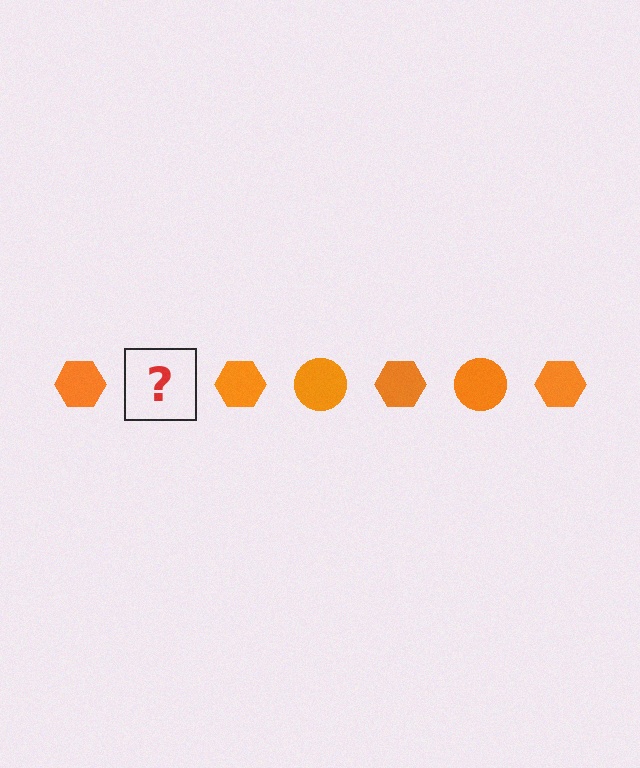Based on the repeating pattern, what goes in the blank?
The blank should be an orange circle.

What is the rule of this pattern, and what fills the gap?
The rule is that the pattern cycles through hexagon, circle shapes in orange. The gap should be filled with an orange circle.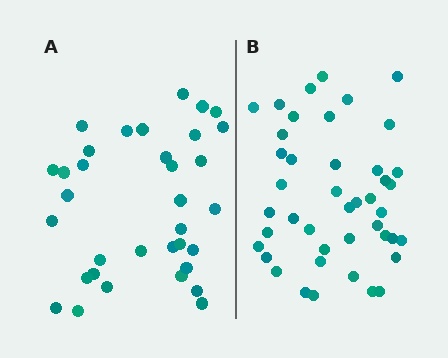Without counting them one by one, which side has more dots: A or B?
Region B (the right region) has more dots.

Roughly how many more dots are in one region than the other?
Region B has roughly 8 or so more dots than region A.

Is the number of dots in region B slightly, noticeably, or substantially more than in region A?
Region B has noticeably more, but not dramatically so. The ratio is roughly 1.3 to 1.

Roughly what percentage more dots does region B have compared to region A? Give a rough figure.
About 25% more.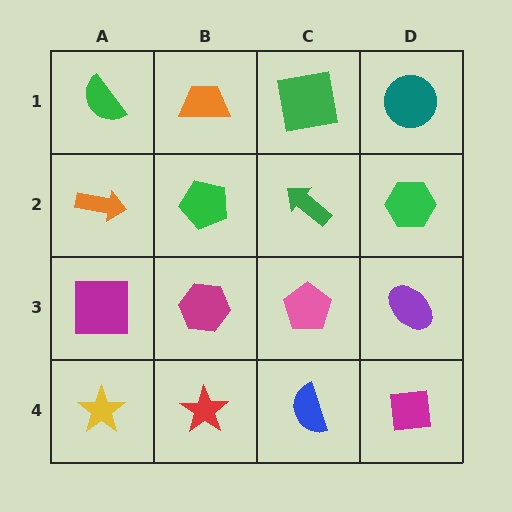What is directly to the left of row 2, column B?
An orange arrow.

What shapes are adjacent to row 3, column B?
A green pentagon (row 2, column B), a red star (row 4, column B), a magenta square (row 3, column A), a pink pentagon (row 3, column C).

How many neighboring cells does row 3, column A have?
3.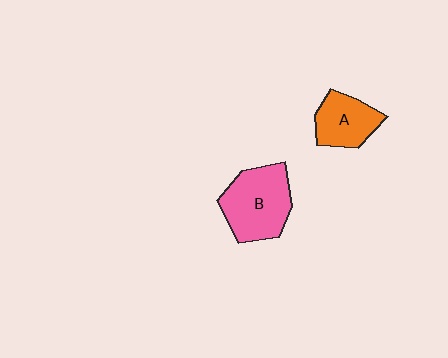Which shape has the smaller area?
Shape A (orange).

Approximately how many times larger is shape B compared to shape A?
Approximately 1.5 times.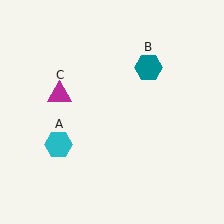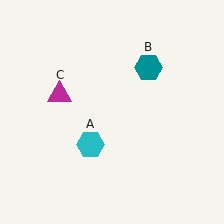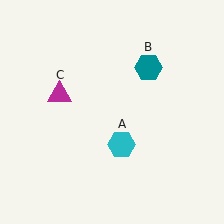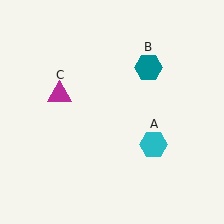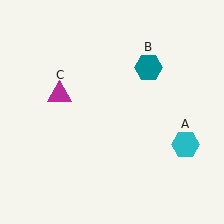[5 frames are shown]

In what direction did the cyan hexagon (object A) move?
The cyan hexagon (object A) moved right.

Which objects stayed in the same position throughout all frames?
Teal hexagon (object B) and magenta triangle (object C) remained stationary.